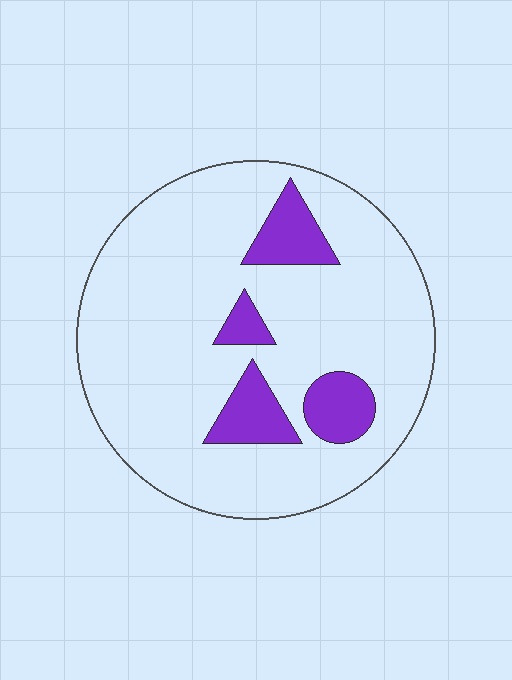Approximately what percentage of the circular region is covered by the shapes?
Approximately 15%.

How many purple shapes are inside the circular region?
4.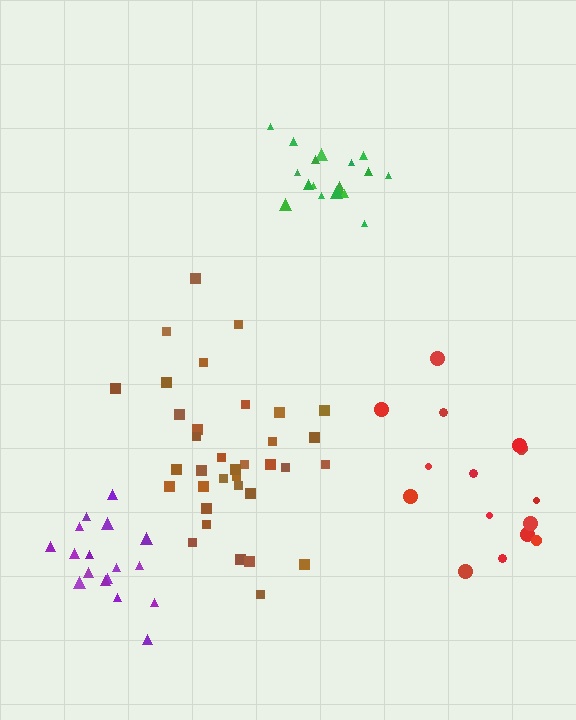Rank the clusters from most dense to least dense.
purple, green, brown, red.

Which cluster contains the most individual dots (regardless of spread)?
Brown (35).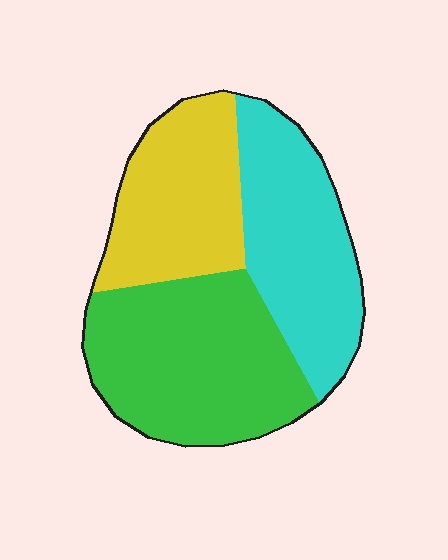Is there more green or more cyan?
Green.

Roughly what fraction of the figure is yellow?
Yellow takes up about one quarter (1/4) of the figure.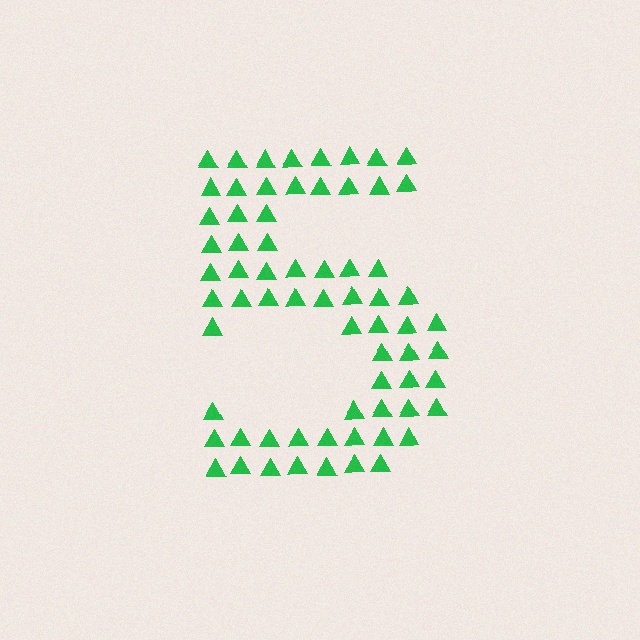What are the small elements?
The small elements are triangles.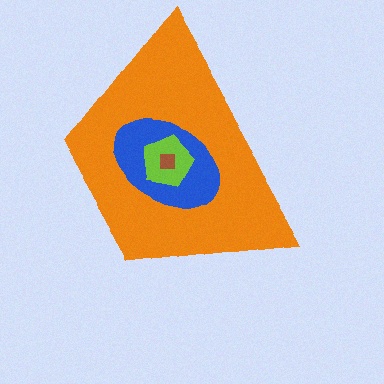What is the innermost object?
The brown square.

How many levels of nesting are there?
4.